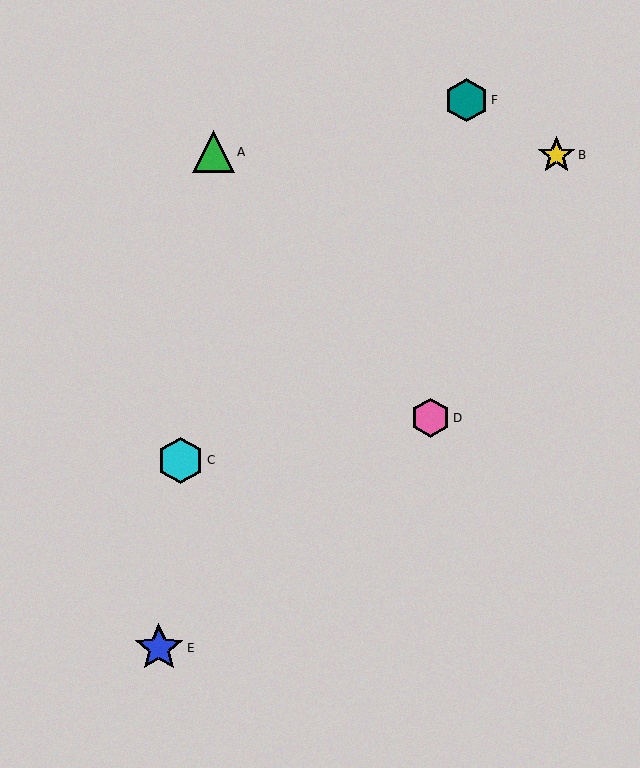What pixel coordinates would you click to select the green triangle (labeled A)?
Click at (213, 152) to select the green triangle A.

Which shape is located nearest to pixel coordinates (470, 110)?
The teal hexagon (labeled F) at (466, 100) is nearest to that location.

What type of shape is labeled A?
Shape A is a green triangle.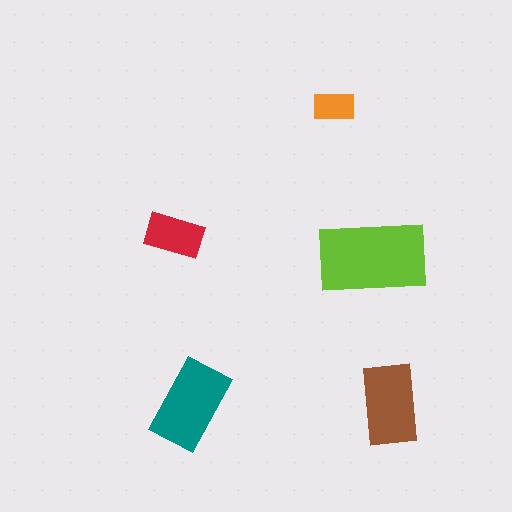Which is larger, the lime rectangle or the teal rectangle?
The lime one.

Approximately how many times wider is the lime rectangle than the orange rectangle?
About 2.5 times wider.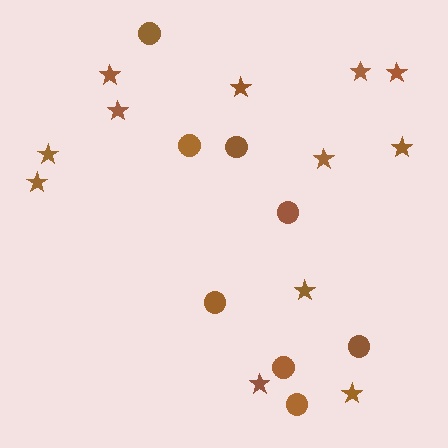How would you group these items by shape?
There are 2 groups: one group of stars (12) and one group of circles (8).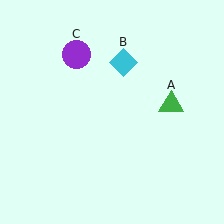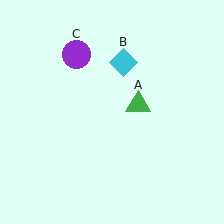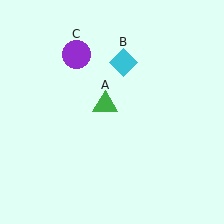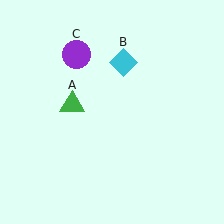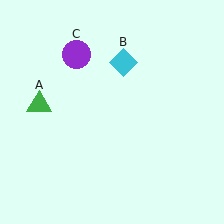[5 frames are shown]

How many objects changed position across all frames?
1 object changed position: green triangle (object A).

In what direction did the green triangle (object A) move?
The green triangle (object A) moved left.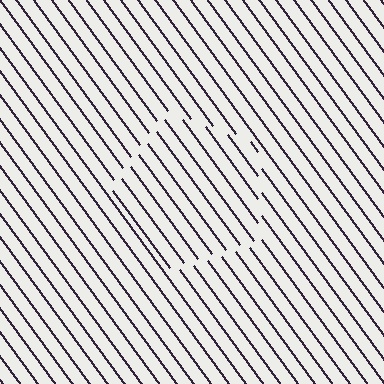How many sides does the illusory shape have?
5 sides — the line-ends trace a pentagon.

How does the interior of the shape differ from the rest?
The interior of the shape contains the same grating, shifted by half a period — the contour is defined by the phase discontinuity where line-ends from the inner and outer gratings abut.